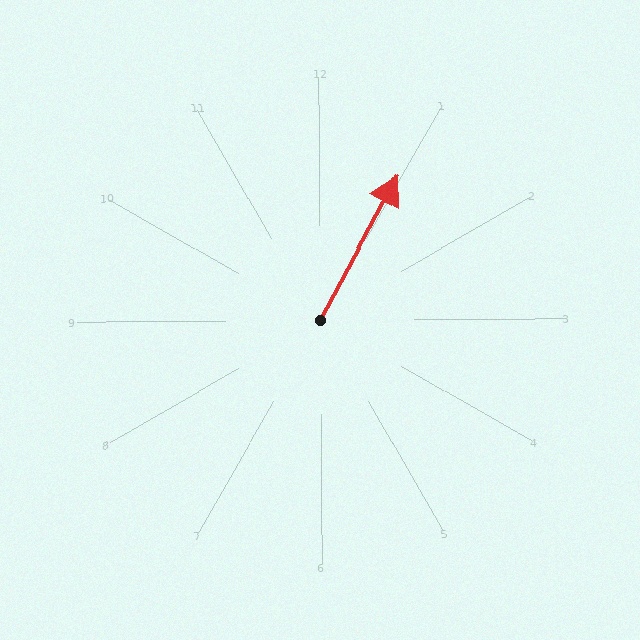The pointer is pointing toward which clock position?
Roughly 1 o'clock.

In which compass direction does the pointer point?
Northeast.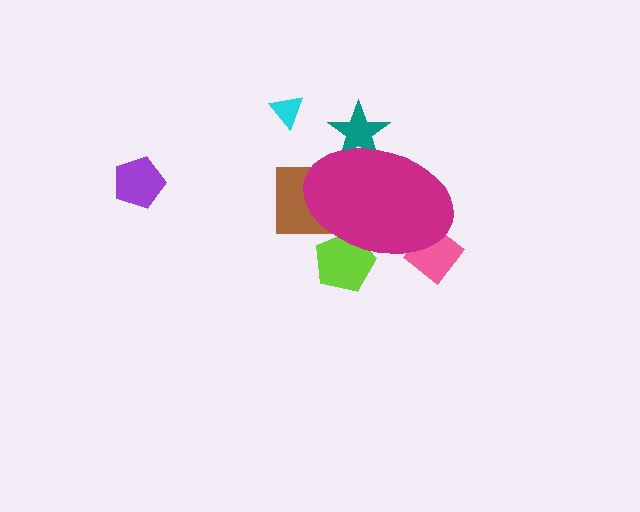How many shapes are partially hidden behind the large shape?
4 shapes are partially hidden.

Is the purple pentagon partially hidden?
No, the purple pentagon is fully visible.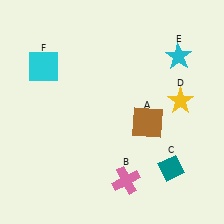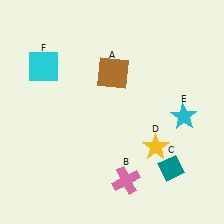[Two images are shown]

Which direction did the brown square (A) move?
The brown square (A) moved up.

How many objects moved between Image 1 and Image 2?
3 objects moved between the two images.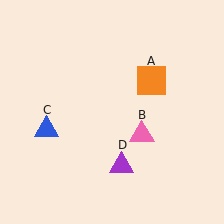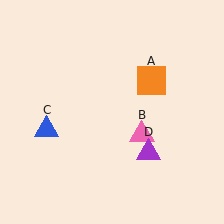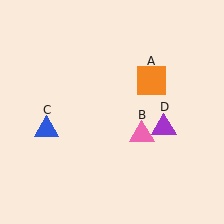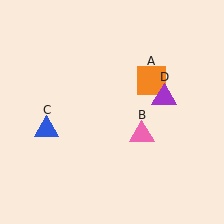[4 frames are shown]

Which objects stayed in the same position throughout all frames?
Orange square (object A) and pink triangle (object B) and blue triangle (object C) remained stationary.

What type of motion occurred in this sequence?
The purple triangle (object D) rotated counterclockwise around the center of the scene.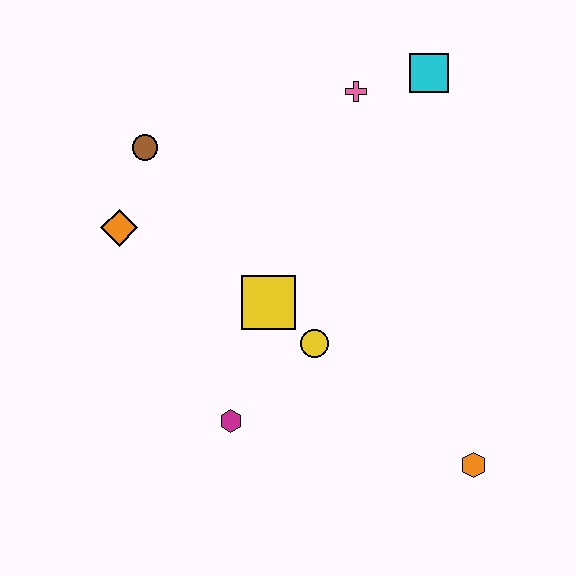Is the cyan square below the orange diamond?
No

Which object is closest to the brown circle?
The orange diamond is closest to the brown circle.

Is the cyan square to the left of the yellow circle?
No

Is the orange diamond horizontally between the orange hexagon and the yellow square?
No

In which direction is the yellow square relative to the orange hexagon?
The yellow square is to the left of the orange hexagon.